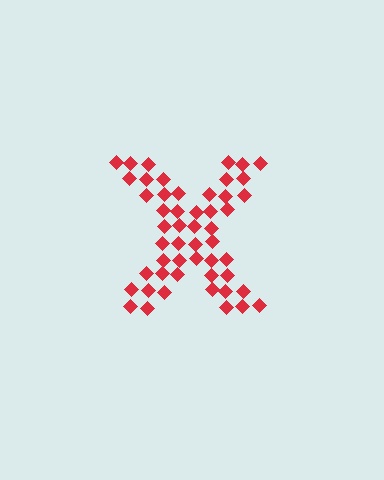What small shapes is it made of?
It is made of small diamonds.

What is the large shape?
The large shape is the letter X.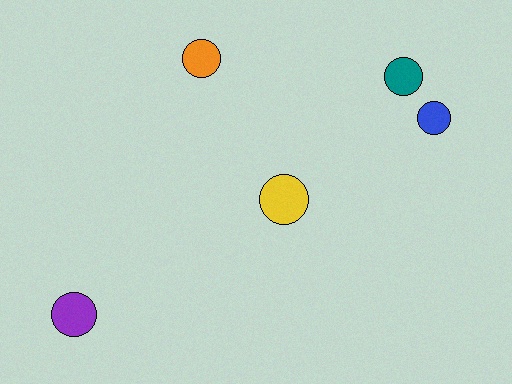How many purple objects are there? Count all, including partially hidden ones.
There is 1 purple object.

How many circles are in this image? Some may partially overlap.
There are 5 circles.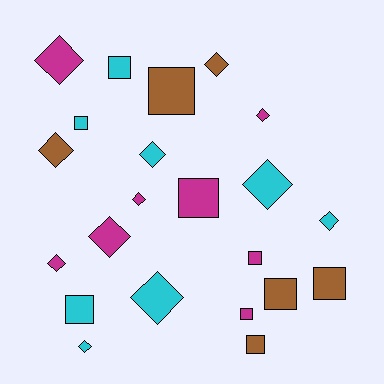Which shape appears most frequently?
Diamond, with 12 objects.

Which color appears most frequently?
Cyan, with 8 objects.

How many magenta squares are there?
There are 3 magenta squares.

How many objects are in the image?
There are 22 objects.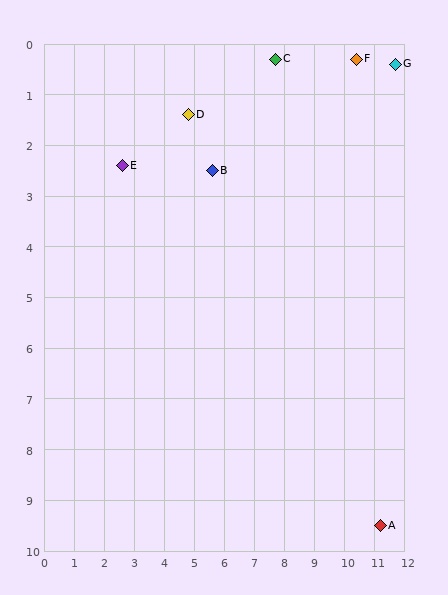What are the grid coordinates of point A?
Point A is at approximately (11.2, 9.5).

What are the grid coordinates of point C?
Point C is at approximately (7.7, 0.3).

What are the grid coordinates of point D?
Point D is at approximately (4.8, 1.4).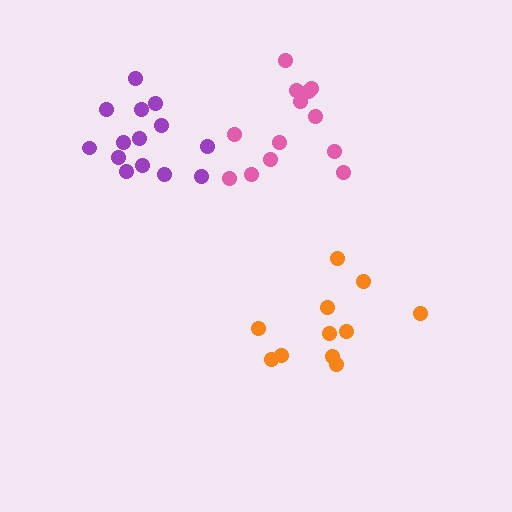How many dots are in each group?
Group 1: 13 dots, Group 2: 11 dots, Group 3: 14 dots (38 total).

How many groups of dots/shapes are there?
There are 3 groups.